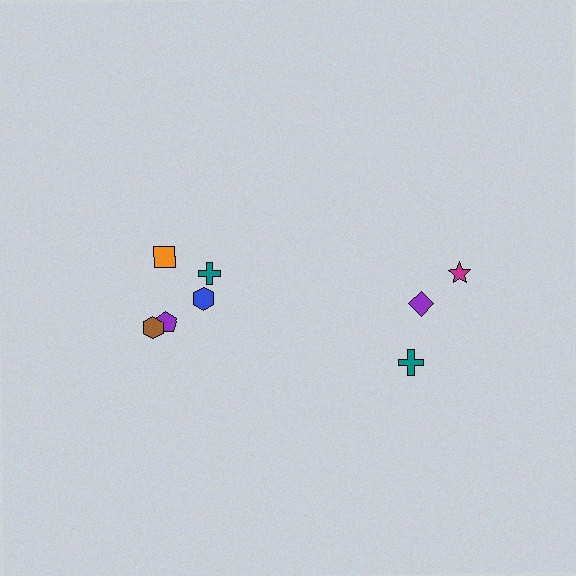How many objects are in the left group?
There are 5 objects.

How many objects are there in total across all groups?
There are 8 objects.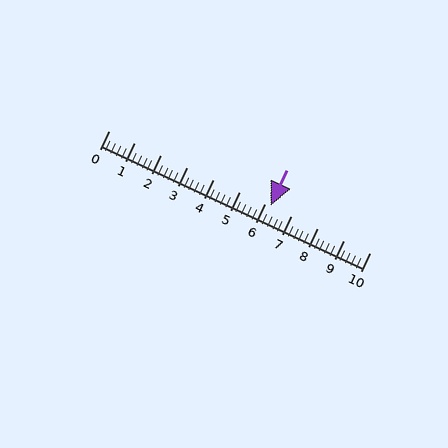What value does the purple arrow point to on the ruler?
The purple arrow points to approximately 6.2.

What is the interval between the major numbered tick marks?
The major tick marks are spaced 1 units apart.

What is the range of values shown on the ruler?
The ruler shows values from 0 to 10.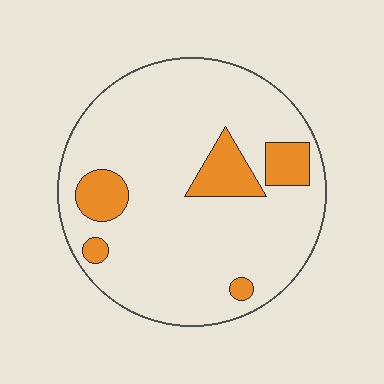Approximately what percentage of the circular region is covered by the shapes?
Approximately 15%.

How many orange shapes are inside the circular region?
5.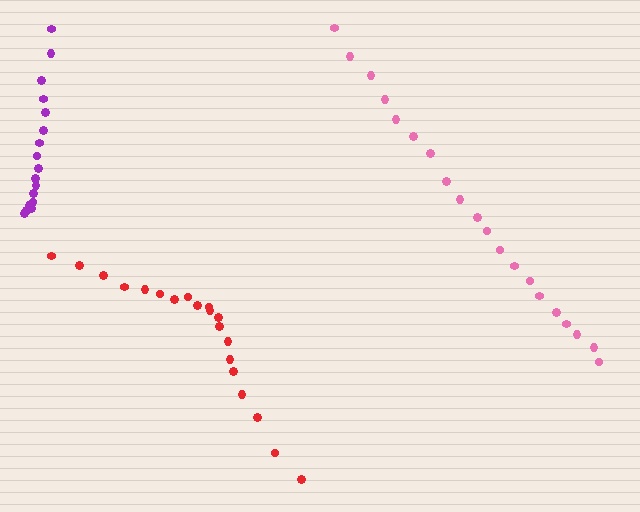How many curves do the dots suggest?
There are 3 distinct paths.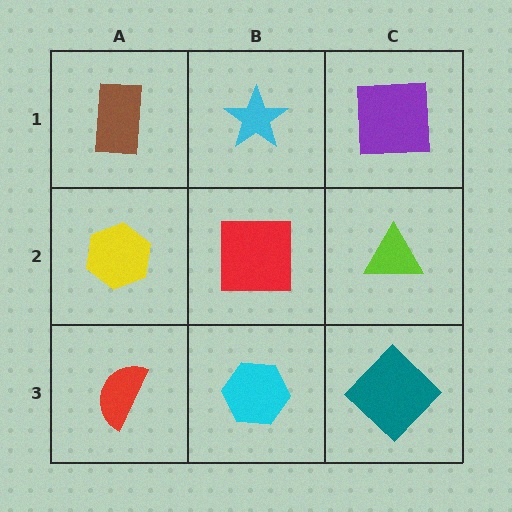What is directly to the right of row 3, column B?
A teal diamond.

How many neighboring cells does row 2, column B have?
4.